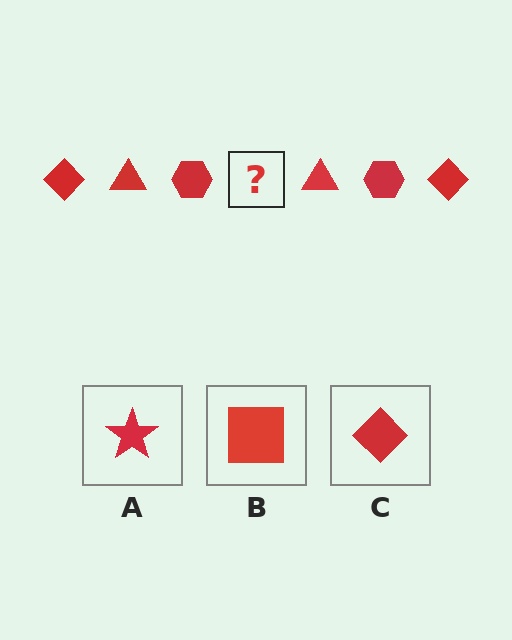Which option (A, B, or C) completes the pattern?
C.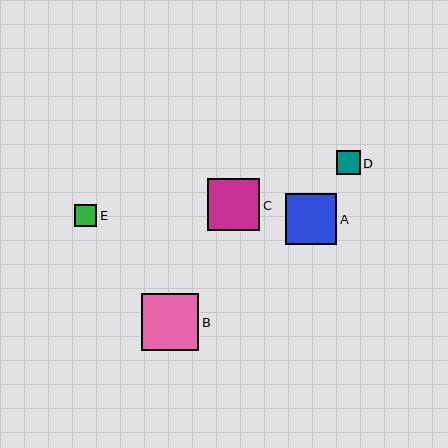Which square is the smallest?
Square E is the smallest with a size of approximately 22 pixels.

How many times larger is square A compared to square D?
Square A is approximately 2.2 times the size of square D.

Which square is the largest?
Square B is the largest with a size of approximately 58 pixels.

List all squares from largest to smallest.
From largest to smallest: B, C, A, D, E.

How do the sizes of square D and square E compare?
Square D and square E are approximately the same size.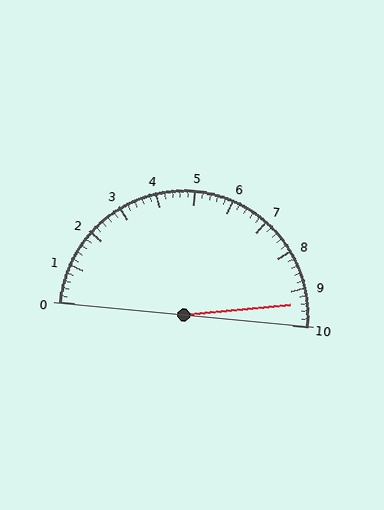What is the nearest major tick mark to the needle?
The nearest major tick mark is 9.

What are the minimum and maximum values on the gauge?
The gauge ranges from 0 to 10.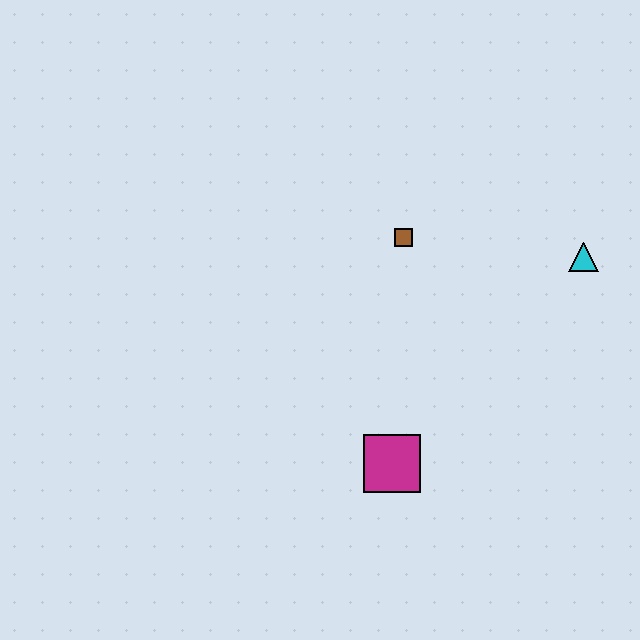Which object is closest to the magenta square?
The brown square is closest to the magenta square.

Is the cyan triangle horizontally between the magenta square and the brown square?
No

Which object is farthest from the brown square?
The magenta square is farthest from the brown square.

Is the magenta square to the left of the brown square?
Yes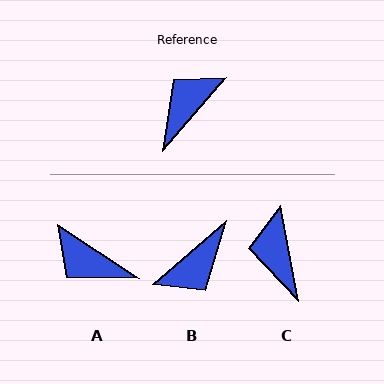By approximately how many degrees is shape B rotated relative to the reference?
Approximately 171 degrees counter-clockwise.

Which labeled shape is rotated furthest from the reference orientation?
B, about 171 degrees away.